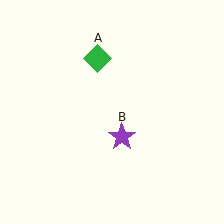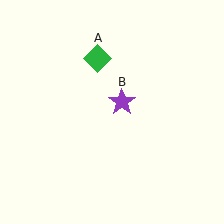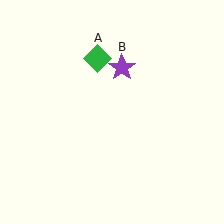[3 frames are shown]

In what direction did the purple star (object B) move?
The purple star (object B) moved up.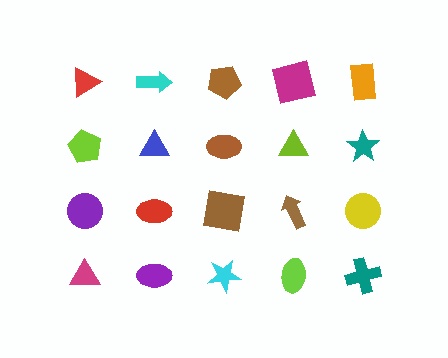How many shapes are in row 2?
5 shapes.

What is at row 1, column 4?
A magenta square.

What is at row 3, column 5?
A yellow circle.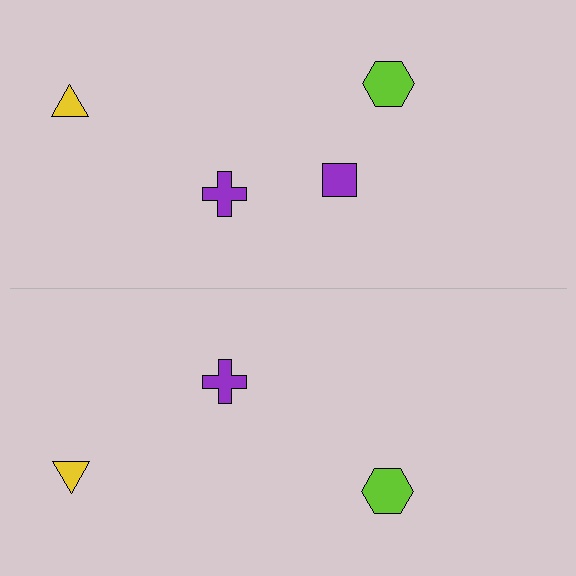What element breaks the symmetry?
A purple square is missing from the bottom side.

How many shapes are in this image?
There are 7 shapes in this image.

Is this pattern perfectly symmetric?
No, the pattern is not perfectly symmetric. A purple square is missing from the bottom side.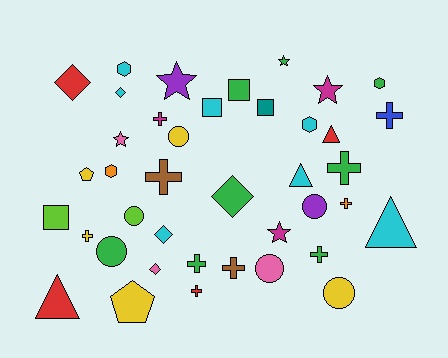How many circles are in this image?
There are 6 circles.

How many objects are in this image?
There are 40 objects.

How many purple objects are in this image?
There are 2 purple objects.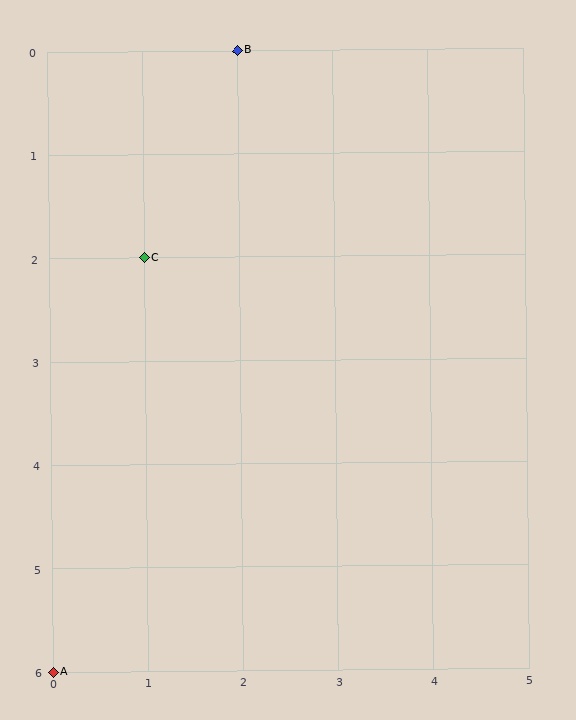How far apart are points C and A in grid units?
Points C and A are 1 column and 4 rows apart (about 4.1 grid units diagonally).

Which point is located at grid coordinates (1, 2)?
Point C is at (1, 2).